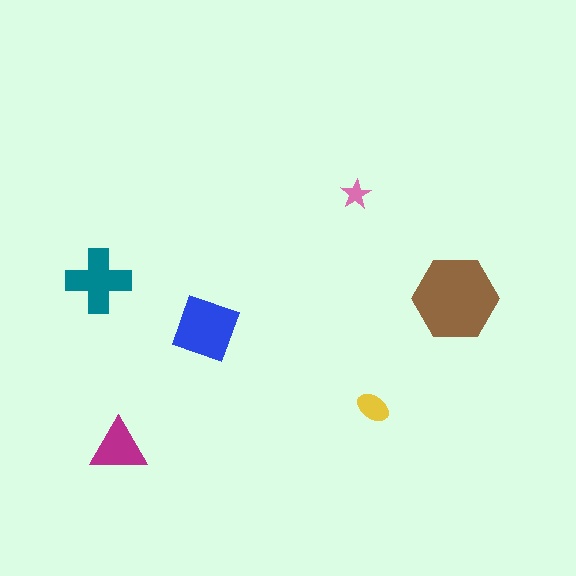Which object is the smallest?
The pink star.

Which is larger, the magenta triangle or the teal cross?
The teal cross.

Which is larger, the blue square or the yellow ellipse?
The blue square.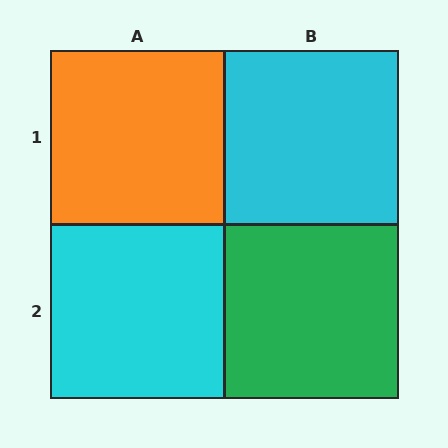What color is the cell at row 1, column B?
Cyan.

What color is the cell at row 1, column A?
Orange.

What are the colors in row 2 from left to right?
Cyan, green.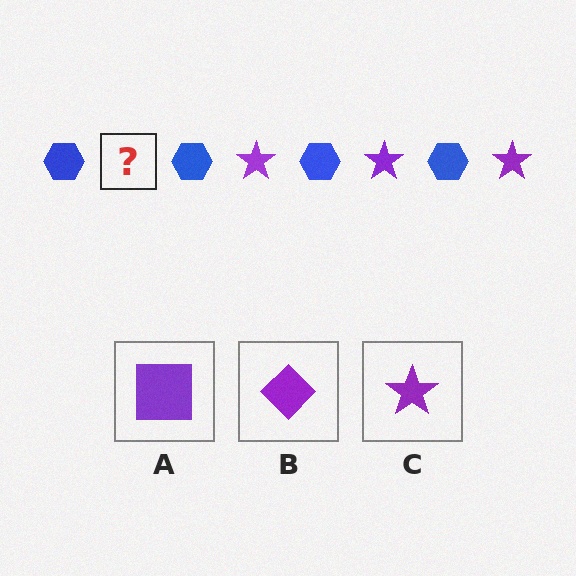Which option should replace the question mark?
Option C.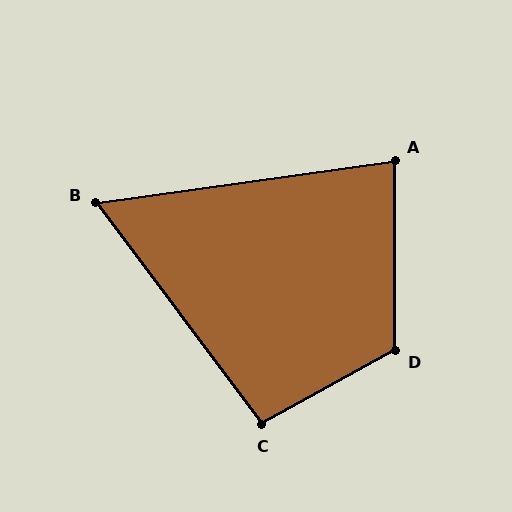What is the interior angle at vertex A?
Approximately 82 degrees (acute).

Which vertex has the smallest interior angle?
B, at approximately 61 degrees.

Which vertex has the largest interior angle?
D, at approximately 119 degrees.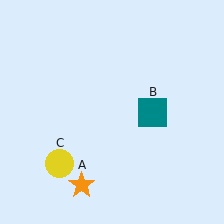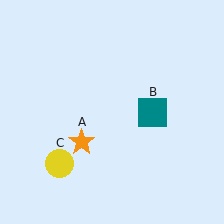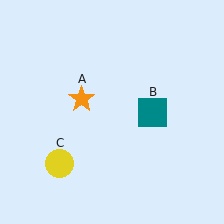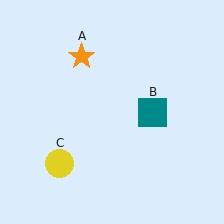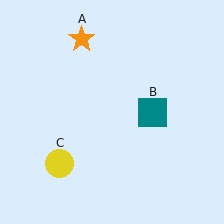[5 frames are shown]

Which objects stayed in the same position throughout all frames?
Teal square (object B) and yellow circle (object C) remained stationary.